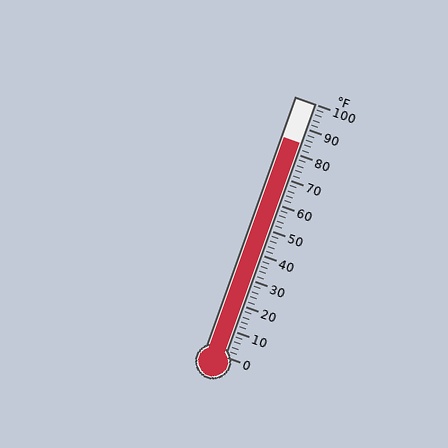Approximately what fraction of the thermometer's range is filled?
The thermometer is filled to approximately 85% of its range.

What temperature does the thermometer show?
The thermometer shows approximately 84°F.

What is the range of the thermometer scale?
The thermometer scale ranges from 0°F to 100°F.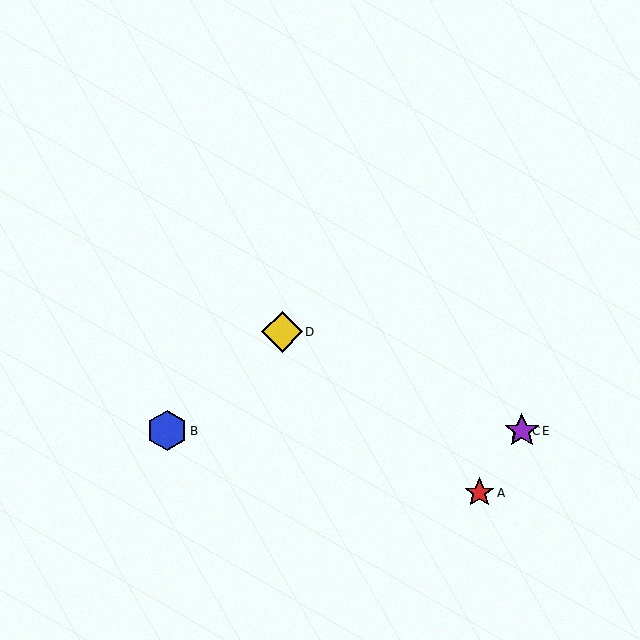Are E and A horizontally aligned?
No, E is at y≈431 and A is at y≈493.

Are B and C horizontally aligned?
Yes, both are at y≈431.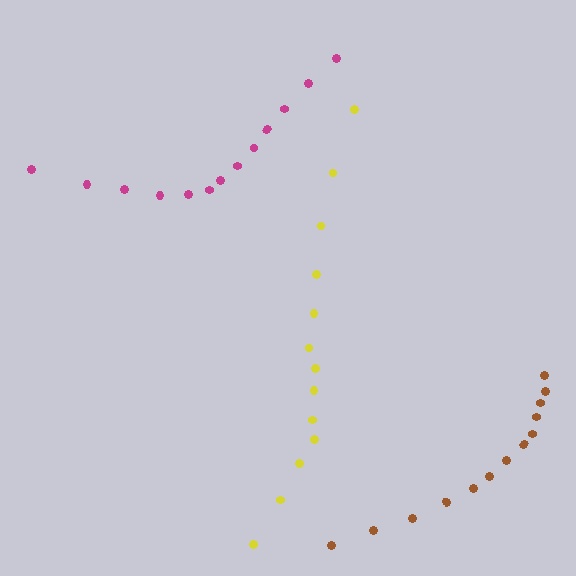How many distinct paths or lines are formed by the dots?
There are 3 distinct paths.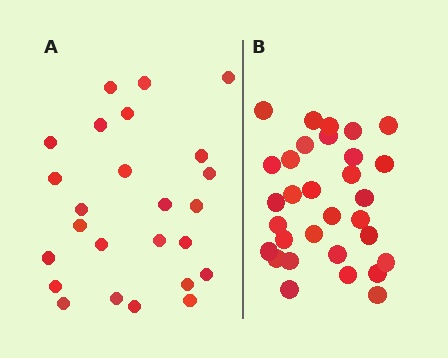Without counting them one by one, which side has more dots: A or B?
Region B (the right region) has more dots.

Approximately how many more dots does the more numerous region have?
Region B has about 6 more dots than region A.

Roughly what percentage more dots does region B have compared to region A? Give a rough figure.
About 25% more.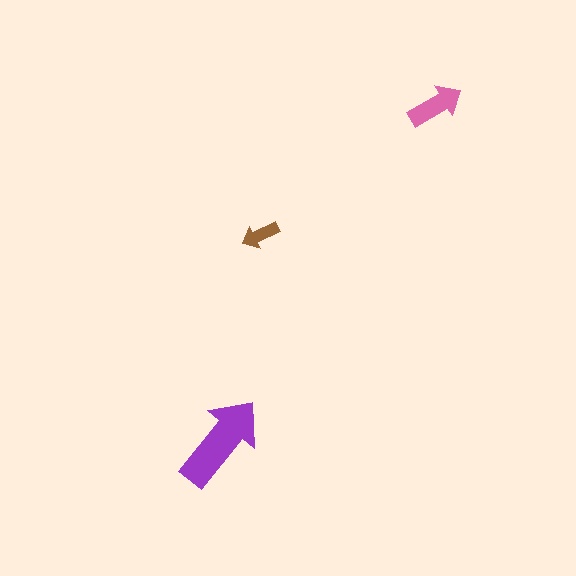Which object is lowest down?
The purple arrow is bottommost.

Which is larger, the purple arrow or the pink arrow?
The purple one.